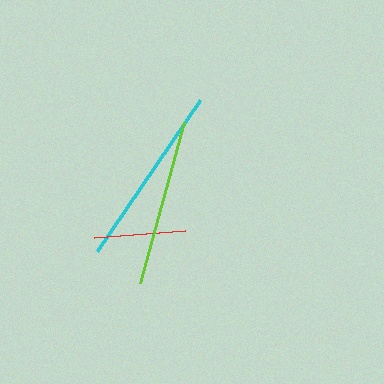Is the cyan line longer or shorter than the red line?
The cyan line is longer than the red line.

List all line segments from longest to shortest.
From longest to shortest: cyan, lime, red.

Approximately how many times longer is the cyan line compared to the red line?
The cyan line is approximately 2.0 times the length of the red line.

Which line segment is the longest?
The cyan line is the longest at approximately 183 pixels.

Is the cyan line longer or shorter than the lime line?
The cyan line is longer than the lime line.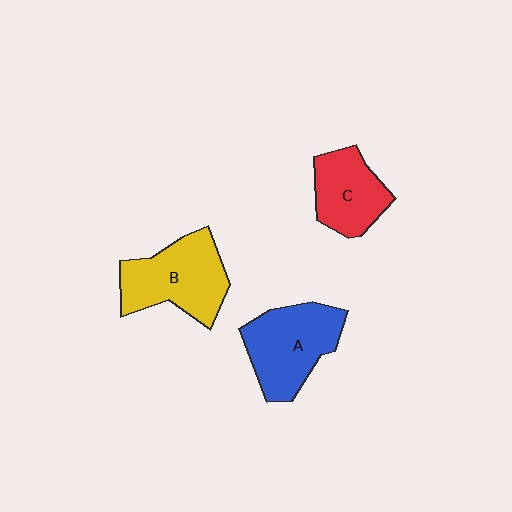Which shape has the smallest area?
Shape C (red).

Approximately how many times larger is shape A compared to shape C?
Approximately 1.3 times.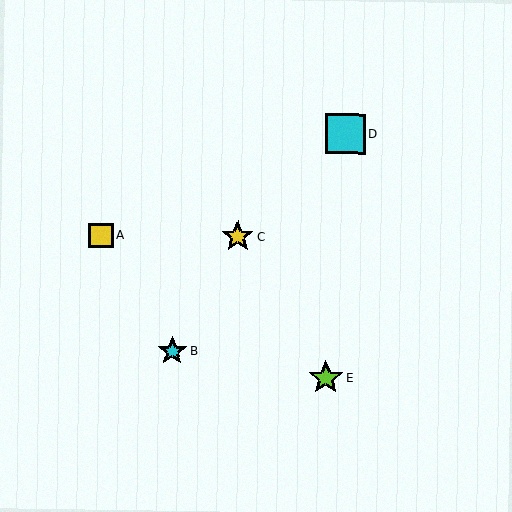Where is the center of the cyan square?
The center of the cyan square is at (345, 133).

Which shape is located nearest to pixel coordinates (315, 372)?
The lime star (labeled E) at (326, 378) is nearest to that location.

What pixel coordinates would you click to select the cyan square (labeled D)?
Click at (345, 133) to select the cyan square D.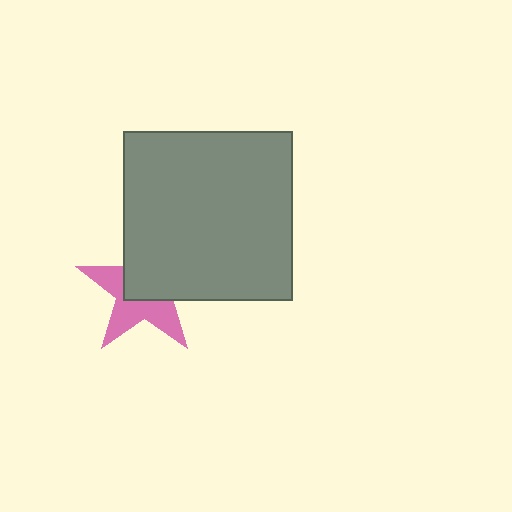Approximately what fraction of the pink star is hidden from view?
Roughly 52% of the pink star is hidden behind the gray square.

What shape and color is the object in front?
The object in front is a gray square.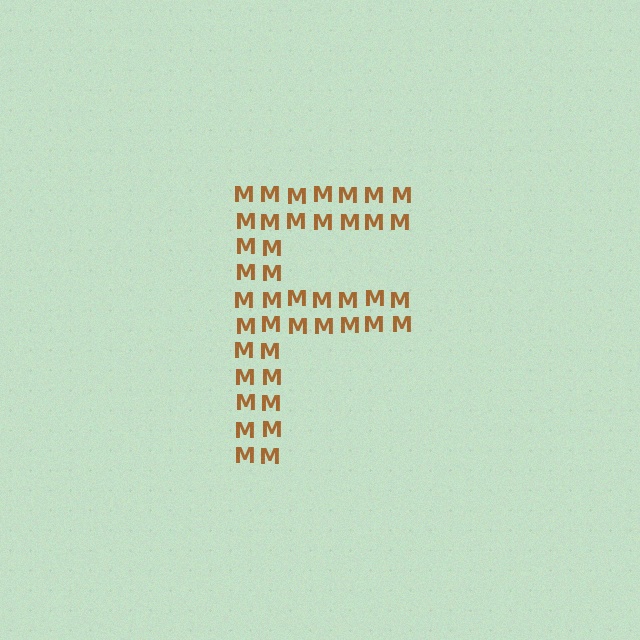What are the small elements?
The small elements are letter M's.